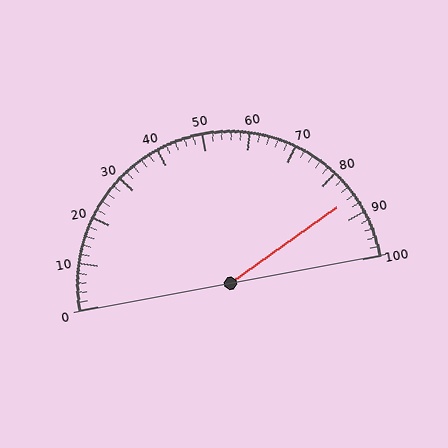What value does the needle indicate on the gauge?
The needle indicates approximately 86.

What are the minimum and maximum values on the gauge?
The gauge ranges from 0 to 100.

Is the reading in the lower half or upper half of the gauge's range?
The reading is in the upper half of the range (0 to 100).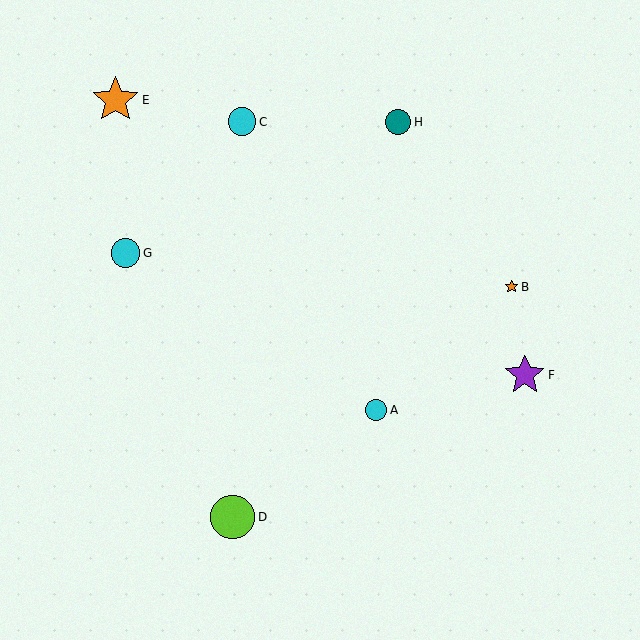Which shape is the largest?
The orange star (labeled E) is the largest.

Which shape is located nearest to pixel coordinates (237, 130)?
The cyan circle (labeled C) at (242, 122) is nearest to that location.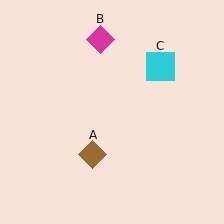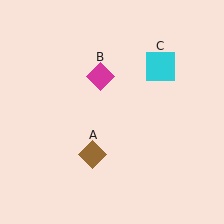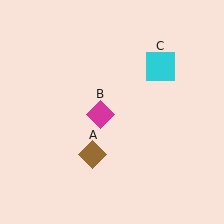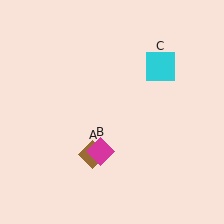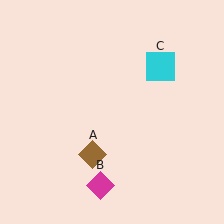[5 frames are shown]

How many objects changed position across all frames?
1 object changed position: magenta diamond (object B).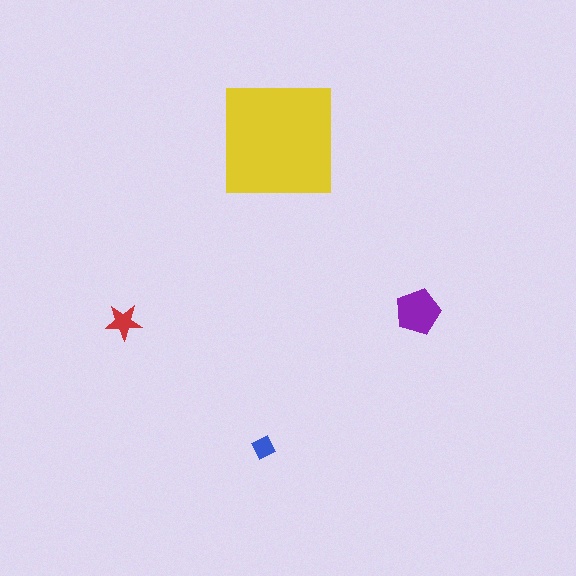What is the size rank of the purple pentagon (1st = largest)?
2nd.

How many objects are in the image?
There are 4 objects in the image.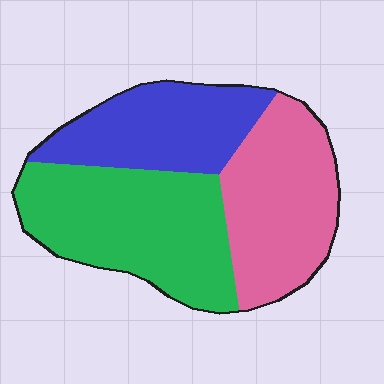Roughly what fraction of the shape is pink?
Pink takes up between a sixth and a third of the shape.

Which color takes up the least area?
Blue, at roughly 25%.